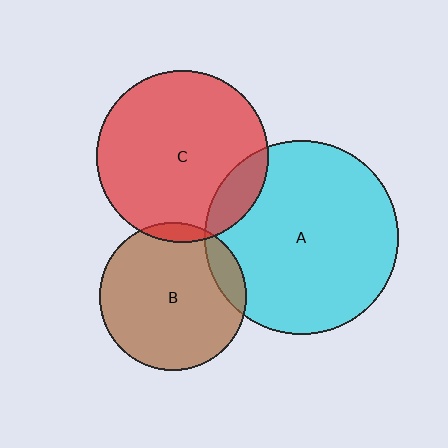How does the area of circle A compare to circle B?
Approximately 1.7 times.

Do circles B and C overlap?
Yes.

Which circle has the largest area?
Circle A (cyan).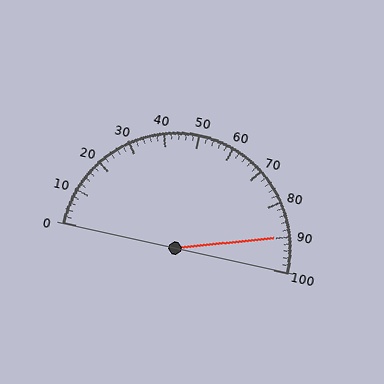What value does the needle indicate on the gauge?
The needle indicates approximately 90.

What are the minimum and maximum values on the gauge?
The gauge ranges from 0 to 100.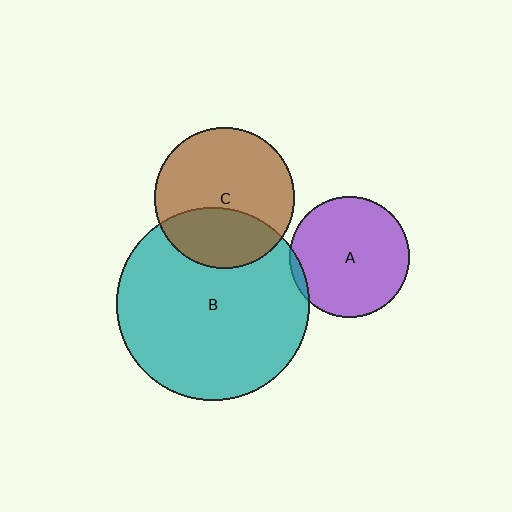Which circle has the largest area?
Circle B (teal).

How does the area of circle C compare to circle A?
Approximately 1.4 times.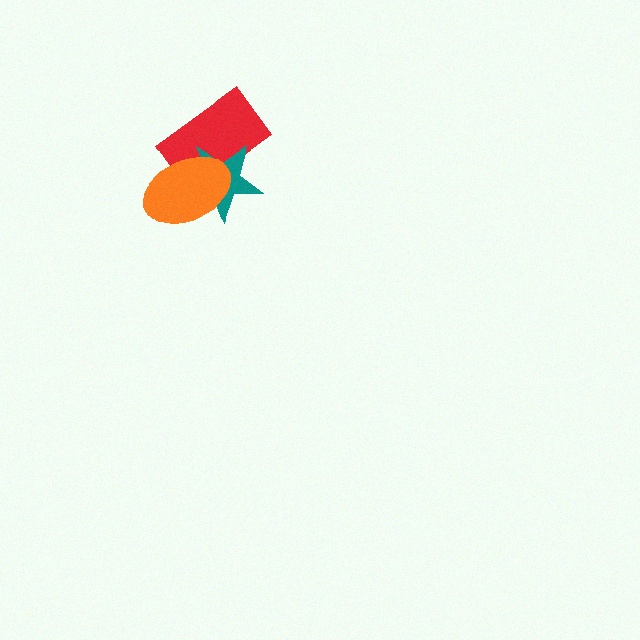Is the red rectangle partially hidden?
Yes, it is partially covered by another shape.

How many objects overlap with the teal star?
2 objects overlap with the teal star.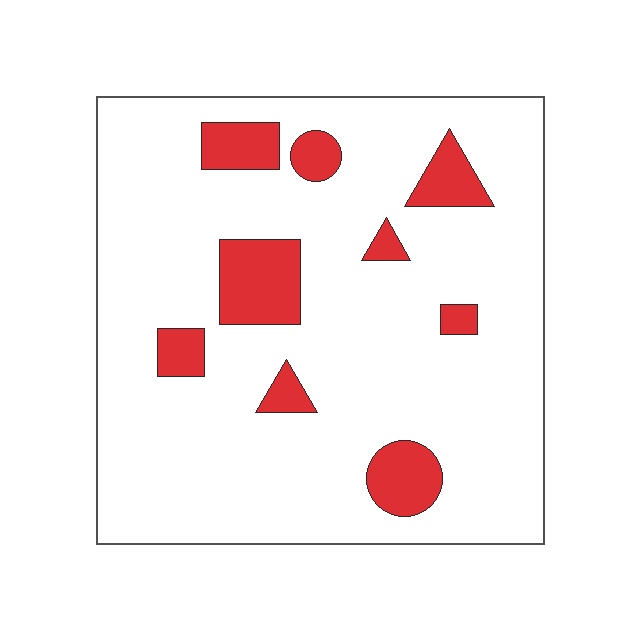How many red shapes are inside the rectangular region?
9.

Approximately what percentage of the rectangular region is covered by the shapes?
Approximately 15%.